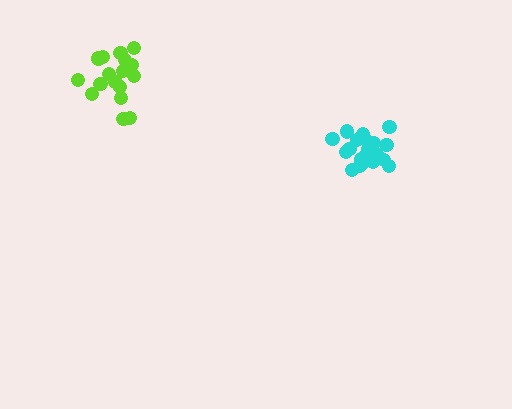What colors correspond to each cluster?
The clusters are colored: lime, cyan.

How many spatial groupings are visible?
There are 2 spatial groupings.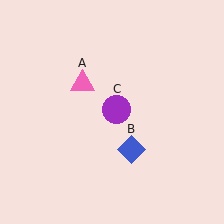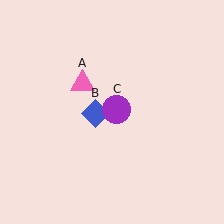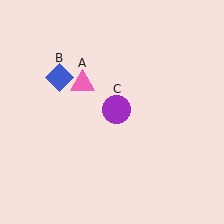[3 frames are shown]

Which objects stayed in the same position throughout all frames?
Pink triangle (object A) and purple circle (object C) remained stationary.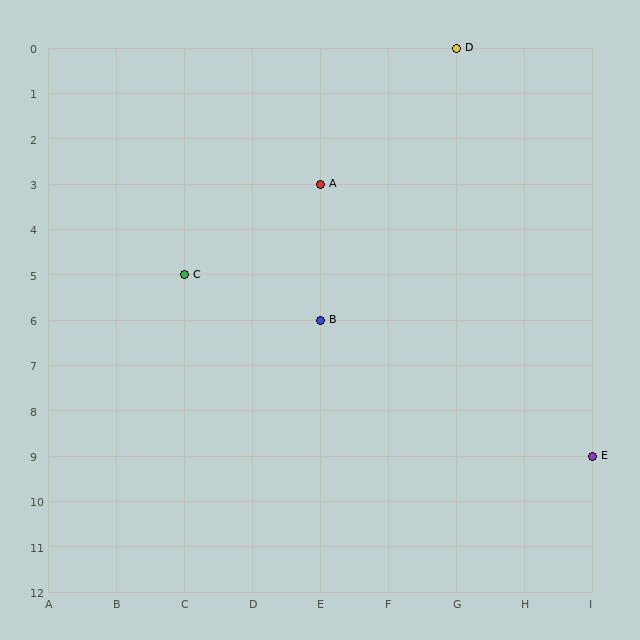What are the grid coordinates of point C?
Point C is at grid coordinates (C, 5).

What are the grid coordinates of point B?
Point B is at grid coordinates (E, 6).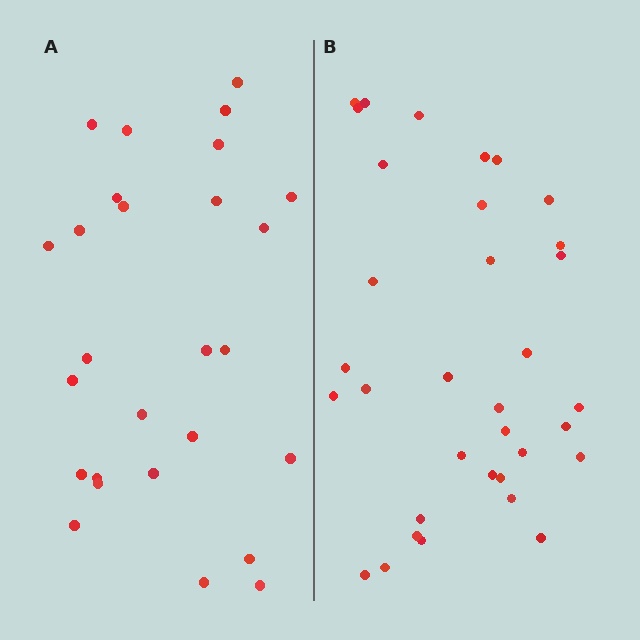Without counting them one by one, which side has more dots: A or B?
Region B (the right region) has more dots.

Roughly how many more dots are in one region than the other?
Region B has roughly 8 or so more dots than region A.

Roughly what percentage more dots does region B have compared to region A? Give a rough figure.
About 25% more.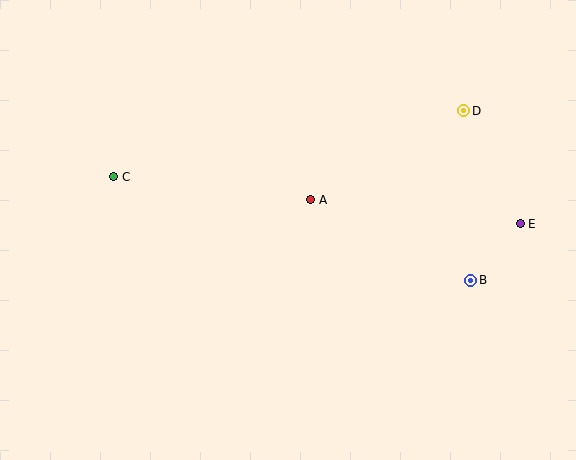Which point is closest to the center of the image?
Point A at (311, 200) is closest to the center.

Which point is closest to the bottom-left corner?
Point C is closest to the bottom-left corner.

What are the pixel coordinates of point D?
Point D is at (464, 111).